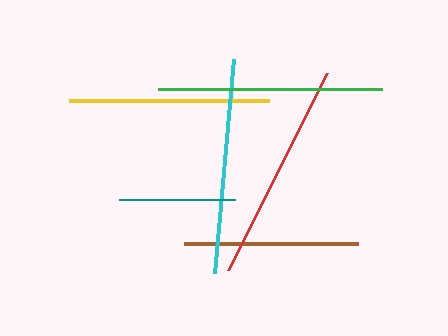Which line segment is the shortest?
The teal line is the shortest at approximately 116 pixels.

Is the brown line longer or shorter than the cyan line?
The cyan line is longer than the brown line.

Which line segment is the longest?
The green line is the longest at approximately 225 pixels.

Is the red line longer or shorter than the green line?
The green line is longer than the red line.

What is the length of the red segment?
The red segment is approximately 221 pixels long.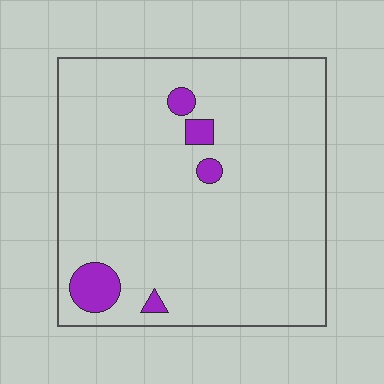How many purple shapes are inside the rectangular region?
5.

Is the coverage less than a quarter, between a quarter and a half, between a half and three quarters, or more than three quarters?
Less than a quarter.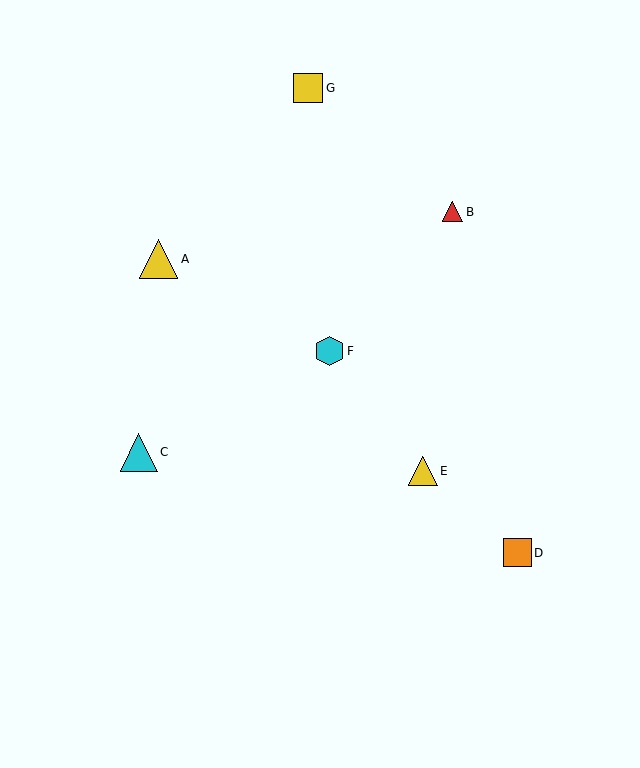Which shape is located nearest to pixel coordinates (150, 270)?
The yellow triangle (labeled A) at (159, 259) is nearest to that location.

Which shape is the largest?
The yellow triangle (labeled A) is the largest.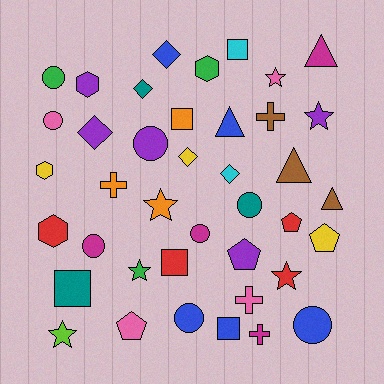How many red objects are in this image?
There are 4 red objects.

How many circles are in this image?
There are 8 circles.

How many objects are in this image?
There are 40 objects.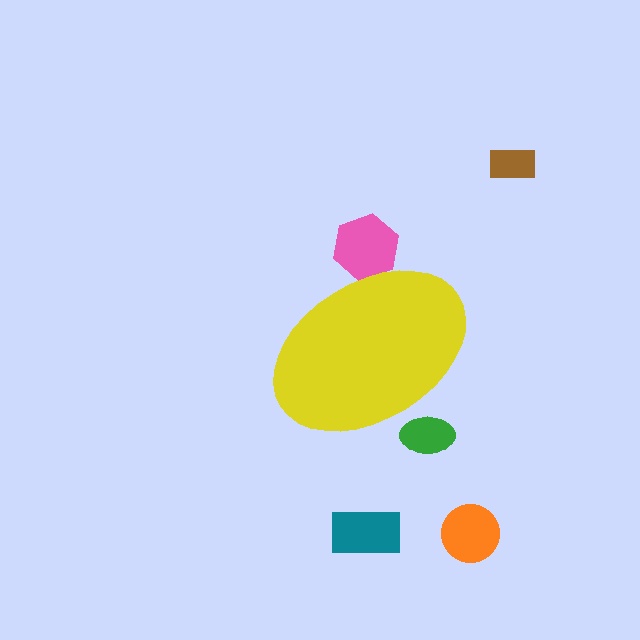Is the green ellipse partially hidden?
Yes, the green ellipse is partially hidden behind the yellow ellipse.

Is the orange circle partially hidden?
No, the orange circle is fully visible.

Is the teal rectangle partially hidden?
No, the teal rectangle is fully visible.